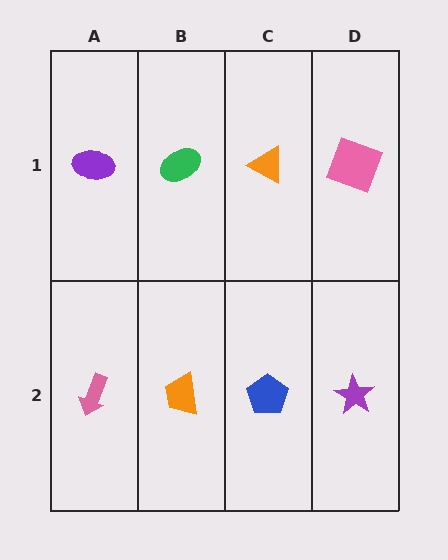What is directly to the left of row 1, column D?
An orange triangle.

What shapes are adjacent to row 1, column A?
A pink arrow (row 2, column A), a green ellipse (row 1, column B).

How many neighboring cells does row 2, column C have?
3.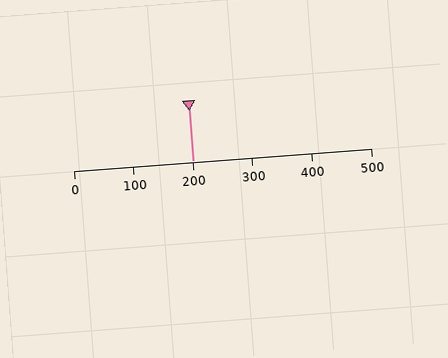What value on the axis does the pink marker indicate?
The marker indicates approximately 200.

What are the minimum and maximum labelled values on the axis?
The axis runs from 0 to 500.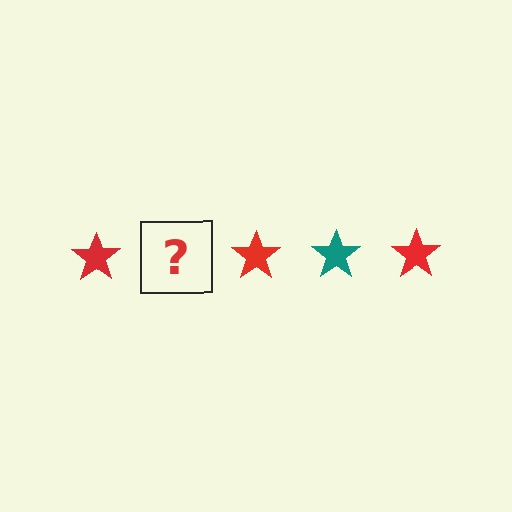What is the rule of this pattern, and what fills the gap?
The rule is that the pattern cycles through red, teal stars. The gap should be filled with a teal star.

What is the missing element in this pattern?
The missing element is a teal star.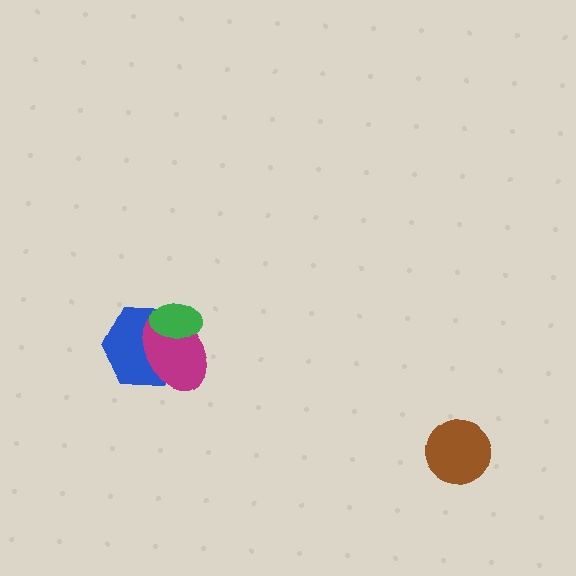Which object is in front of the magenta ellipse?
The green ellipse is in front of the magenta ellipse.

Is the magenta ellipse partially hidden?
Yes, it is partially covered by another shape.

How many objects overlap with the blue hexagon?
2 objects overlap with the blue hexagon.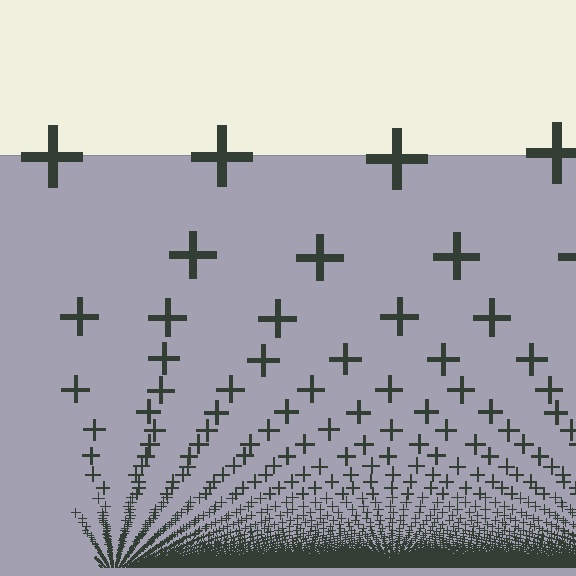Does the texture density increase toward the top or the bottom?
Density increases toward the bottom.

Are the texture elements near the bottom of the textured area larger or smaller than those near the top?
Smaller. The gradient is inverted — elements near the bottom are smaller and denser.